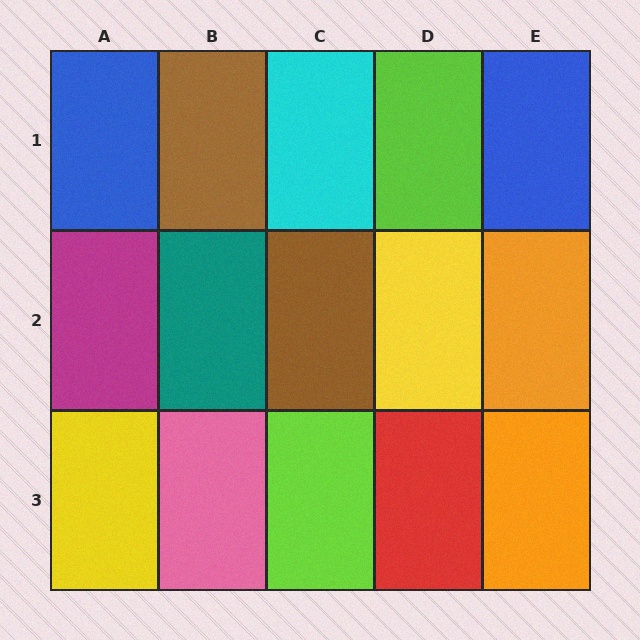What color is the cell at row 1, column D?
Lime.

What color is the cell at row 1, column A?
Blue.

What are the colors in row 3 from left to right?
Yellow, pink, lime, red, orange.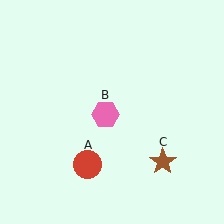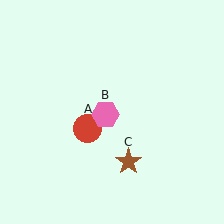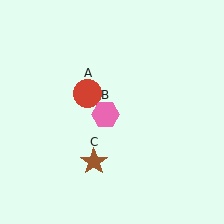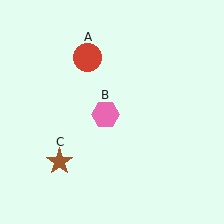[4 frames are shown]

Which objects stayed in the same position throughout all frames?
Pink hexagon (object B) remained stationary.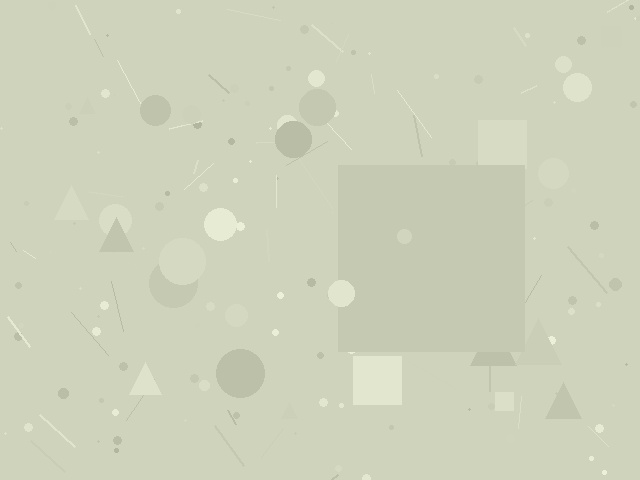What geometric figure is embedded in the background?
A square is embedded in the background.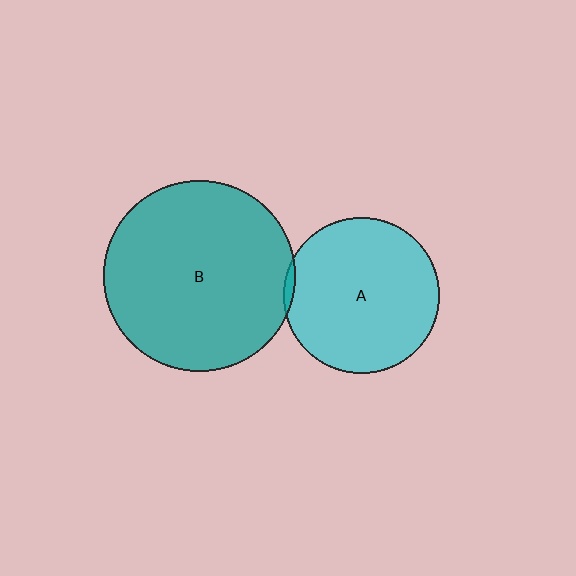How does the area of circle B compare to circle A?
Approximately 1.5 times.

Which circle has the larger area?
Circle B (teal).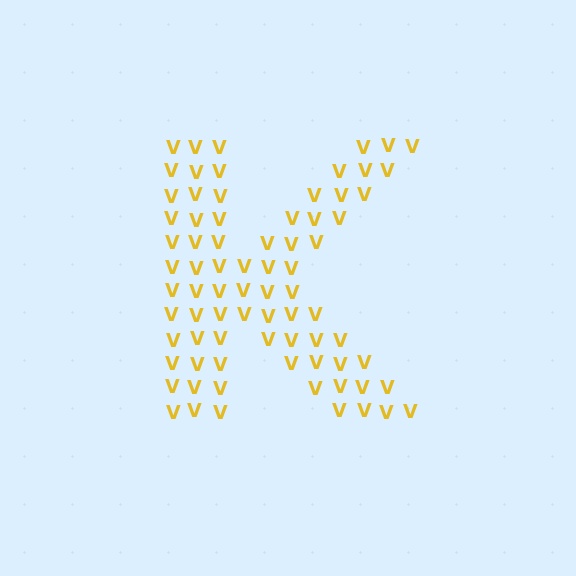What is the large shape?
The large shape is the letter K.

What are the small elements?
The small elements are letter V's.